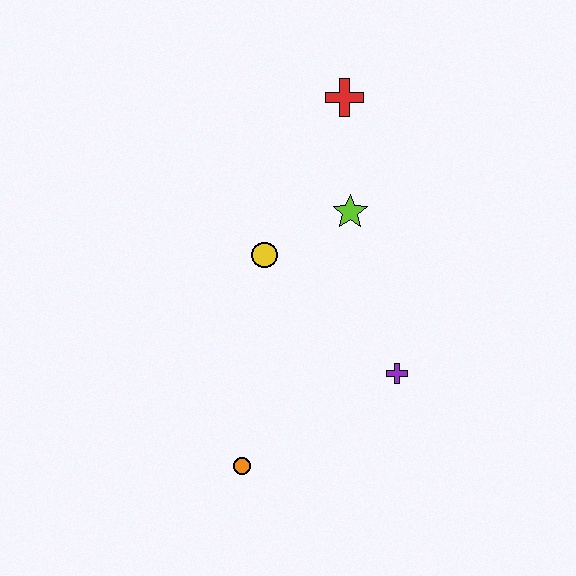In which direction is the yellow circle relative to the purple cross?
The yellow circle is to the left of the purple cross.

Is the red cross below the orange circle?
No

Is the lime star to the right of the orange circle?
Yes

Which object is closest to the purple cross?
The lime star is closest to the purple cross.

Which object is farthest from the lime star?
The orange circle is farthest from the lime star.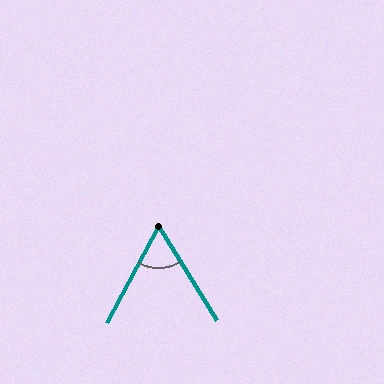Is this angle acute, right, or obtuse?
It is acute.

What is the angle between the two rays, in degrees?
Approximately 60 degrees.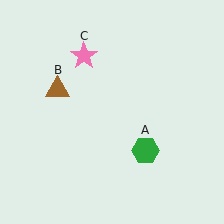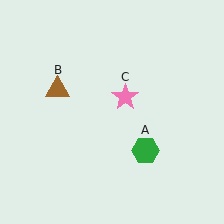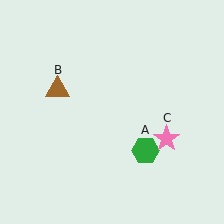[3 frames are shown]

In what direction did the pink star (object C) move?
The pink star (object C) moved down and to the right.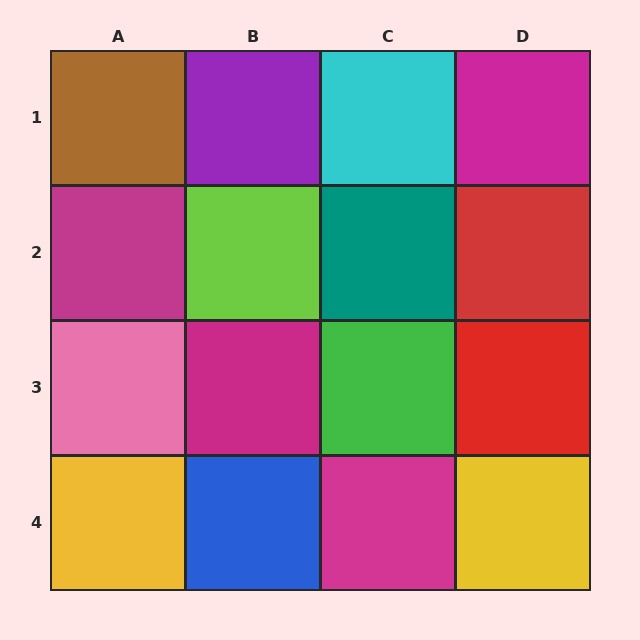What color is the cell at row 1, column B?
Purple.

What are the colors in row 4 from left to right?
Yellow, blue, magenta, yellow.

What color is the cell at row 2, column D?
Red.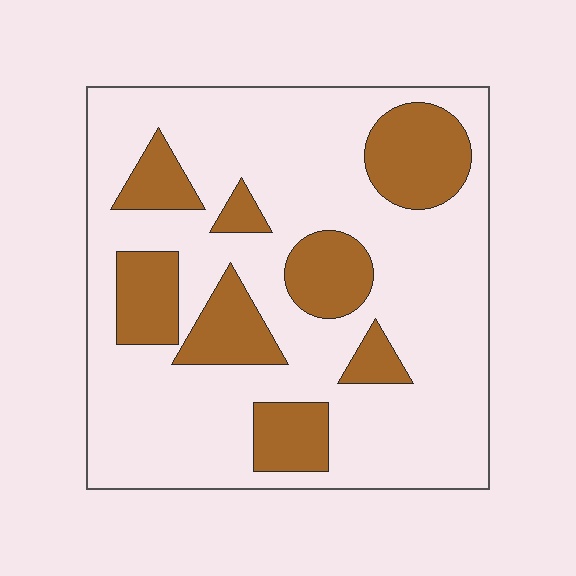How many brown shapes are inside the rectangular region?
8.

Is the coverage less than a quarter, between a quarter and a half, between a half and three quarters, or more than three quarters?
Between a quarter and a half.